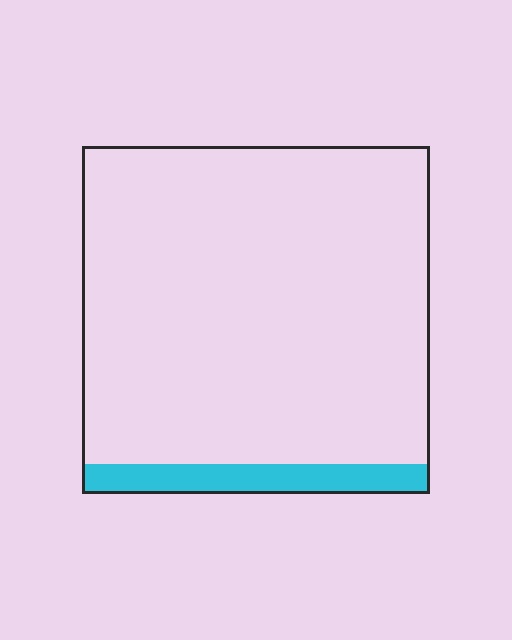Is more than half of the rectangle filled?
No.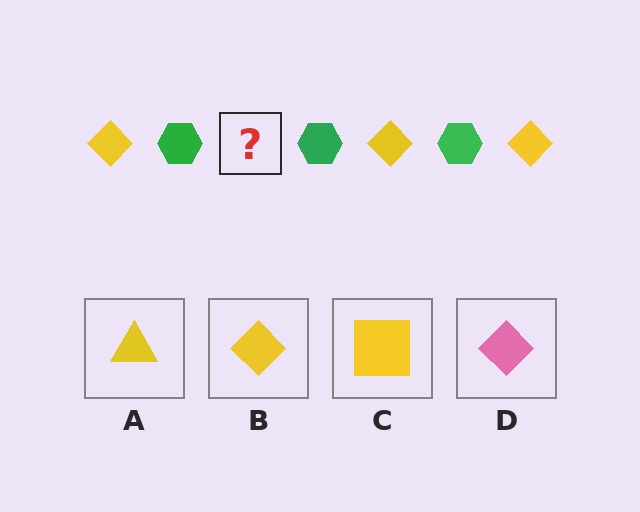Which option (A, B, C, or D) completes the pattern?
B.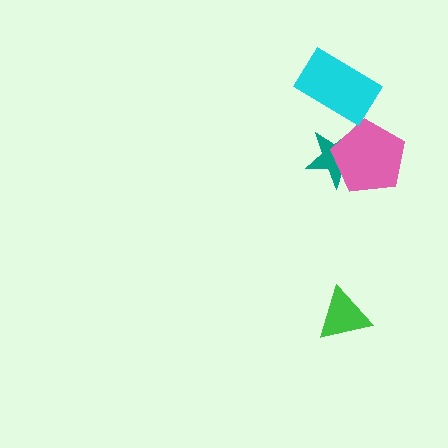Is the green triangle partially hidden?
No, no other shape covers it.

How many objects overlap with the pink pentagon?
1 object overlaps with the pink pentagon.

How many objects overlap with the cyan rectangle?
0 objects overlap with the cyan rectangle.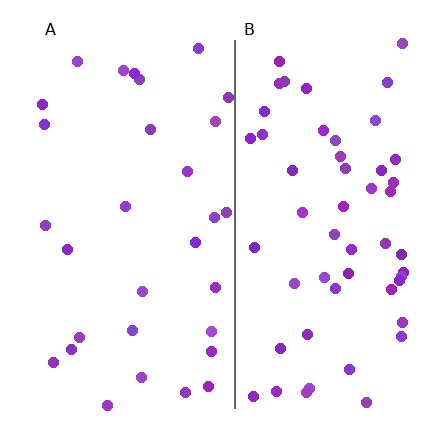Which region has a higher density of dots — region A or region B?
B (the right).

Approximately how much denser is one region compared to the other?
Approximately 1.7× — region B over region A.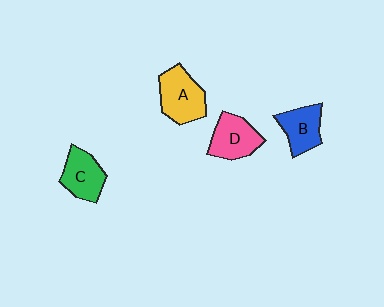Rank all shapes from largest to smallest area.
From largest to smallest: A (yellow), D (pink), C (green), B (blue).